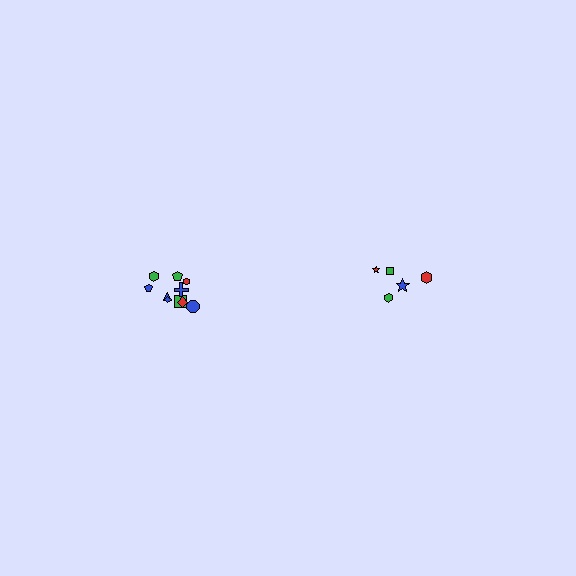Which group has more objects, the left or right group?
The left group.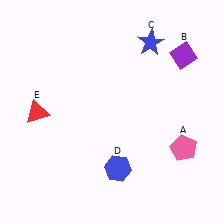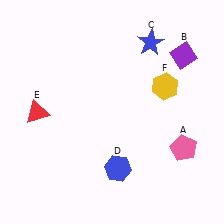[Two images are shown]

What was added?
A yellow hexagon (F) was added in Image 2.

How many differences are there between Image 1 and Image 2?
There is 1 difference between the two images.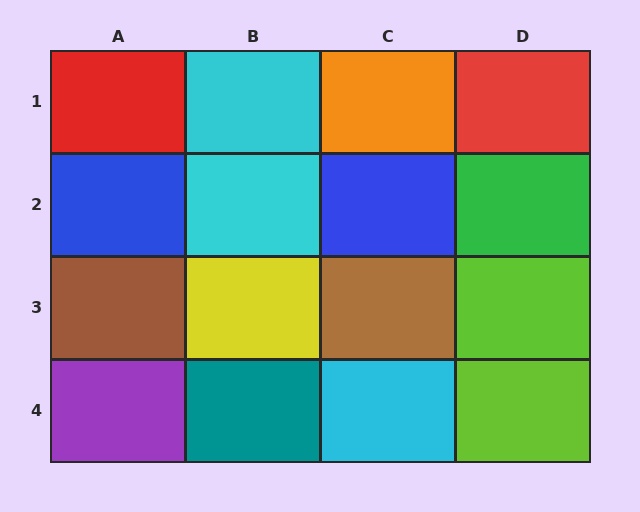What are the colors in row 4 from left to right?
Purple, teal, cyan, lime.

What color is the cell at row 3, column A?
Brown.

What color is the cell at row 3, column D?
Lime.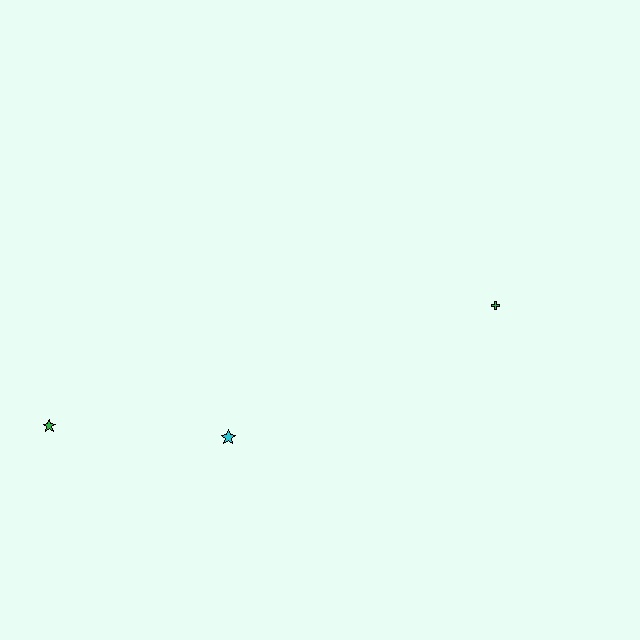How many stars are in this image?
There are 2 stars.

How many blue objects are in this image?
There are no blue objects.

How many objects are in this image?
There are 3 objects.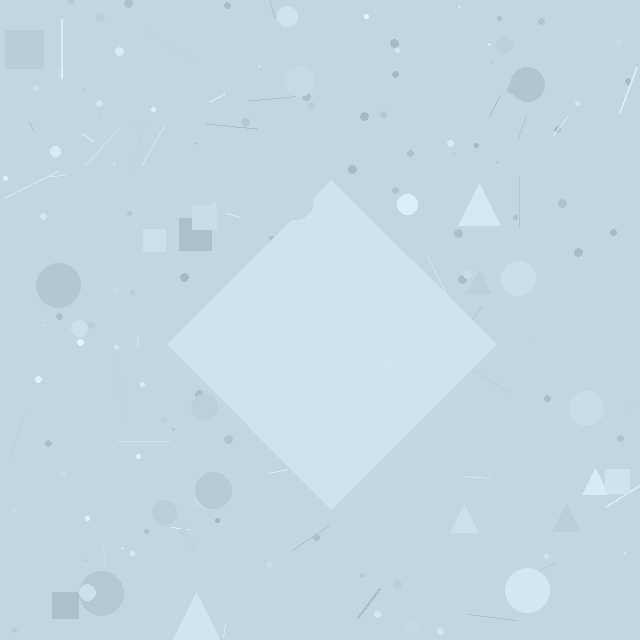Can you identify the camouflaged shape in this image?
The camouflaged shape is a diamond.